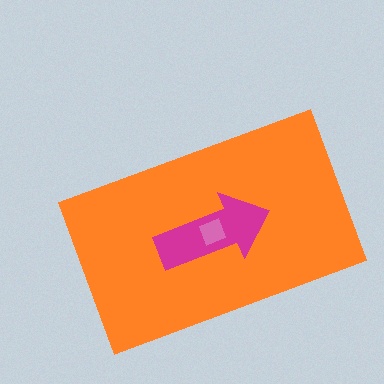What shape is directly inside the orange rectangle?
The magenta arrow.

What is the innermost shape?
The pink diamond.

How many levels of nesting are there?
3.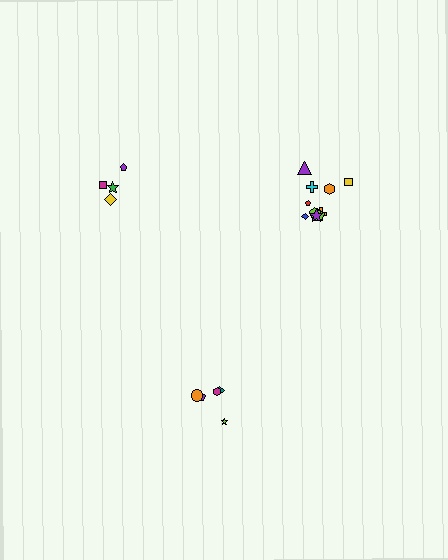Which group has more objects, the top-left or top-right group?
The top-right group.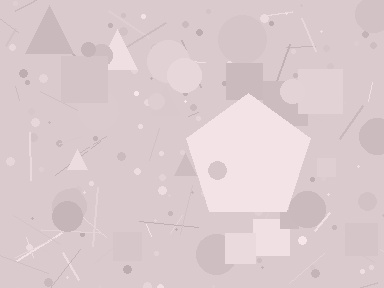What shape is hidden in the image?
A pentagon is hidden in the image.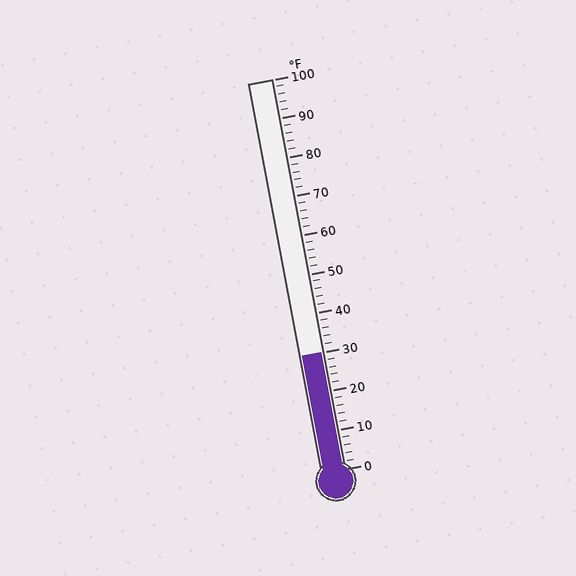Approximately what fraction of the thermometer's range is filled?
The thermometer is filled to approximately 30% of its range.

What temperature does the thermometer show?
The thermometer shows approximately 30°F.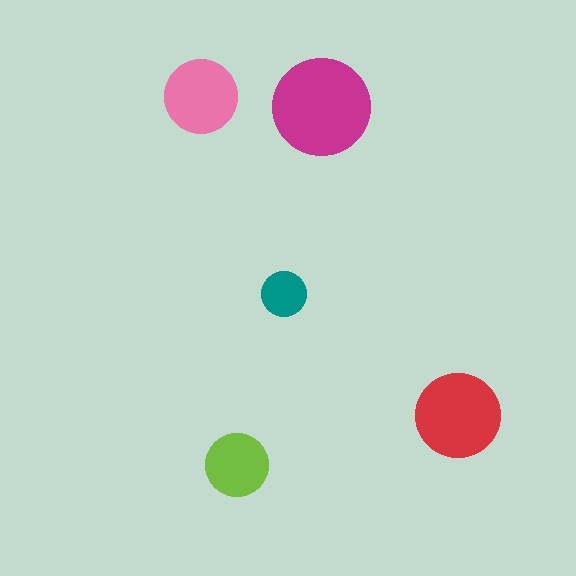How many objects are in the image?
There are 5 objects in the image.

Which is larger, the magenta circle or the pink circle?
The magenta one.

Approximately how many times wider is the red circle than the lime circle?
About 1.5 times wider.